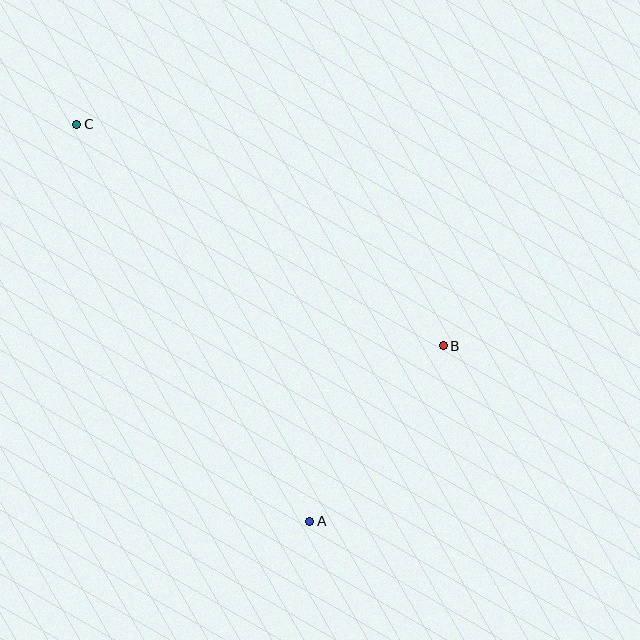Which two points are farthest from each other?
Points A and C are farthest from each other.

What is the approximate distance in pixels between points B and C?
The distance between B and C is approximately 428 pixels.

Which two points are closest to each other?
Points A and B are closest to each other.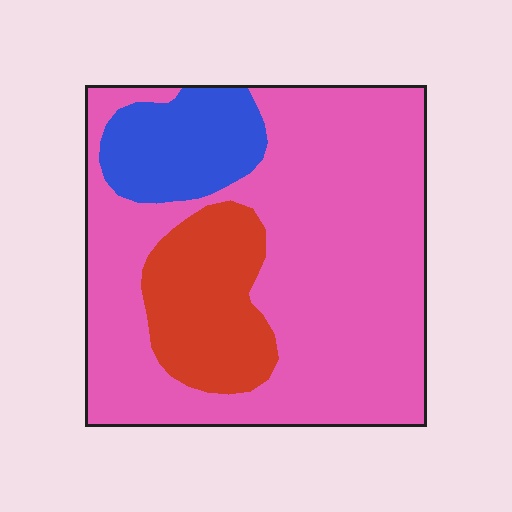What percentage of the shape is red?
Red covers around 15% of the shape.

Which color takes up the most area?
Pink, at roughly 70%.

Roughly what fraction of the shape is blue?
Blue takes up less than a sixth of the shape.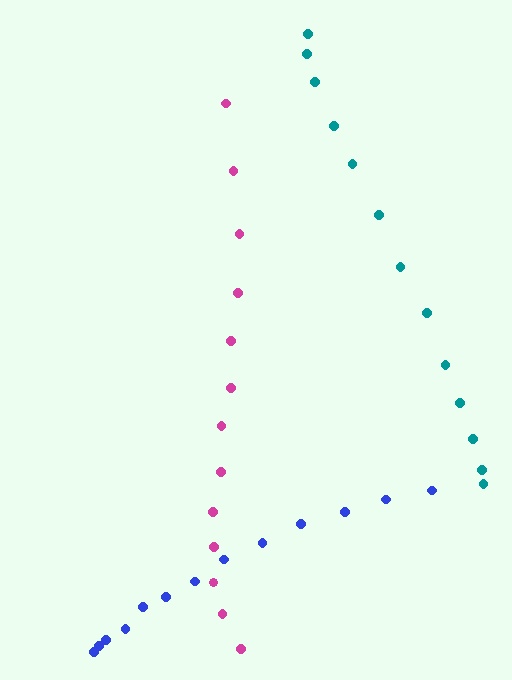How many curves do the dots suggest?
There are 3 distinct paths.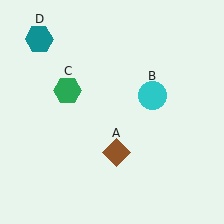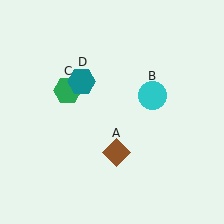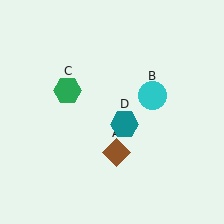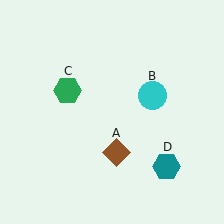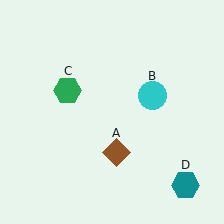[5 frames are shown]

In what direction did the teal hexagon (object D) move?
The teal hexagon (object D) moved down and to the right.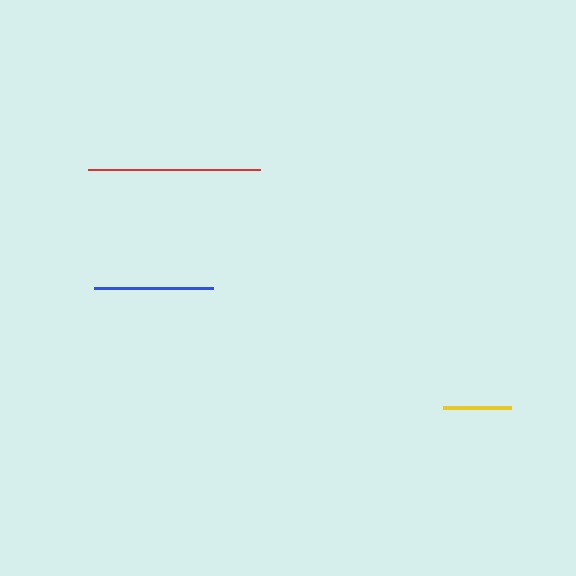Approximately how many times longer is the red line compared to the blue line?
The red line is approximately 1.5 times the length of the blue line.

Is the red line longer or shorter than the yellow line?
The red line is longer than the yellow line.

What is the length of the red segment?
The red segment is approximately 172 pixels long.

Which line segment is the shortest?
The yellow line is the shortest at approximately 67 pixels.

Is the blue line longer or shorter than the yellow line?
The blue line is longer than the yellow line.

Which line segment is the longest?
The red line is the longest at approximately 172 pixels.